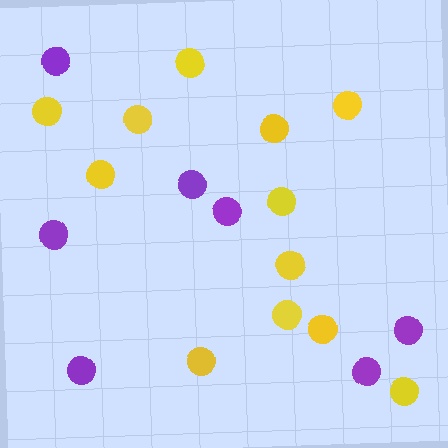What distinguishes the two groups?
There are 2 groups: one group of purple circles (7) and one group of yellow circles (12).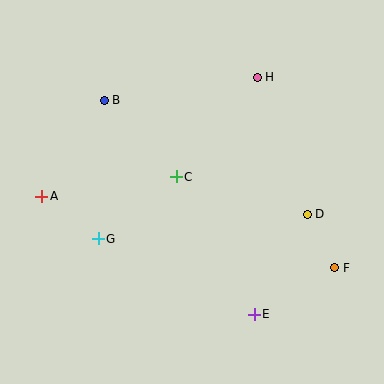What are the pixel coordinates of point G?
Point G is at (98, 239).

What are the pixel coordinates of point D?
Point D is at (307, 214).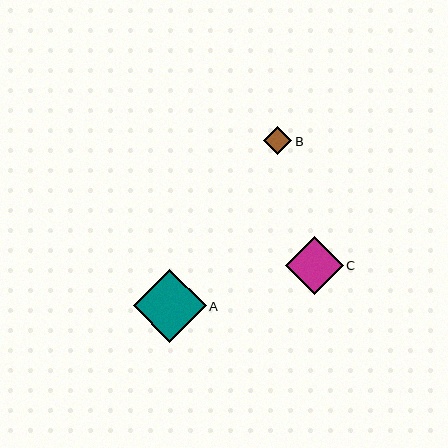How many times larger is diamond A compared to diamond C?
Diamond A is approximately 1.3 times the size of diamond C.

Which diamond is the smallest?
Diamond B is the smallest with a size of approximately 28 pixels.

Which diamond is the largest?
Diamond A is the largest with a size of approximately 73 pixels.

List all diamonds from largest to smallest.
From largest to smallest: A, C, B.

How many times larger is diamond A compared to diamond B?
Diamond A is approximately 2.6 times the size of diamond B.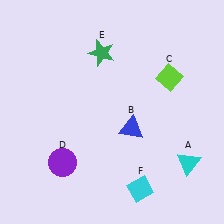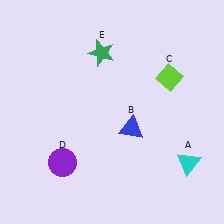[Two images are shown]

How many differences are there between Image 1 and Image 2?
There is 1 difference between the two images.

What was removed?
The cyan diamond (F) was removed in Image 2.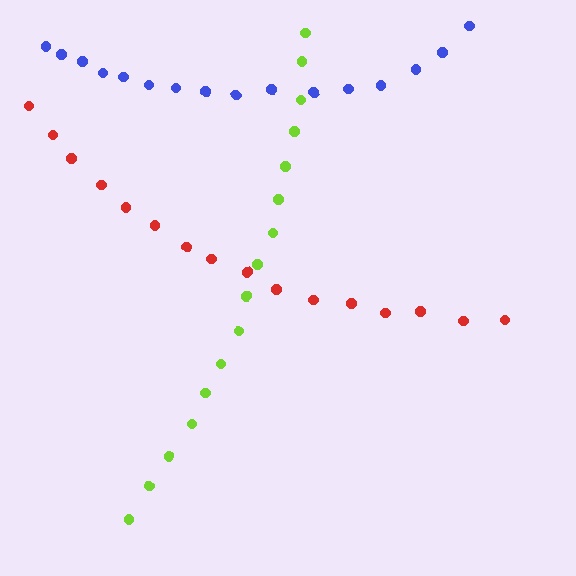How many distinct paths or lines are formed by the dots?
There are 3 distinct paths.